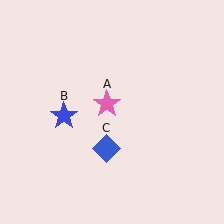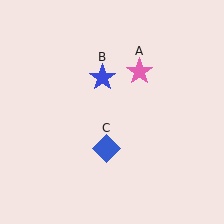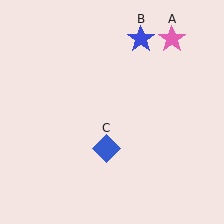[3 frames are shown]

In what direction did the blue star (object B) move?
The blue star (object B) moved up and to the right.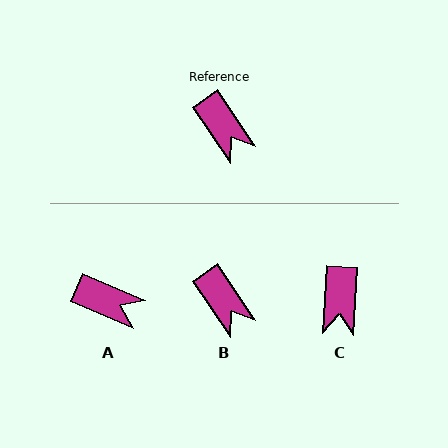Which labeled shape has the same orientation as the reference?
B.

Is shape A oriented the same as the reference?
No, it is off by about 32 degrees.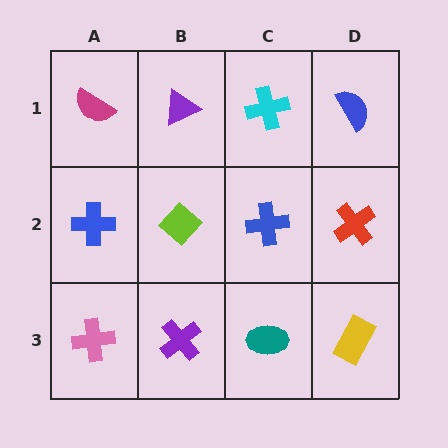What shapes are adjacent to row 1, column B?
A lime diamond (row 2, column B), a magenta semicircle (row 1, column A), a cyan cross (row 1, column C).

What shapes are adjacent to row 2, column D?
A blue semicircle (row 1, column D), a yellow rectangle (row 3, column D), a blue cross (row 2, column C).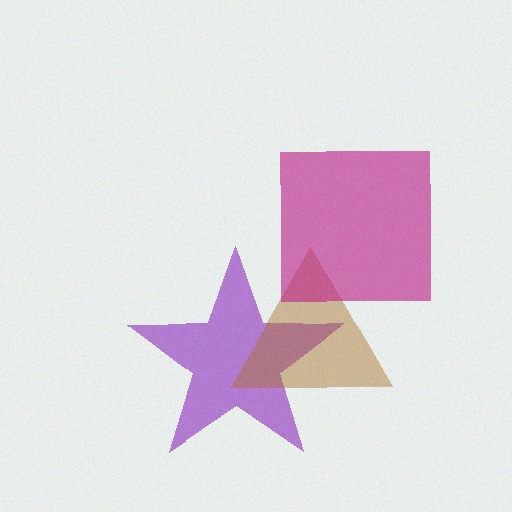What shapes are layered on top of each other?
The layered shapes are: a purple star, a brown triangle, a magenta square.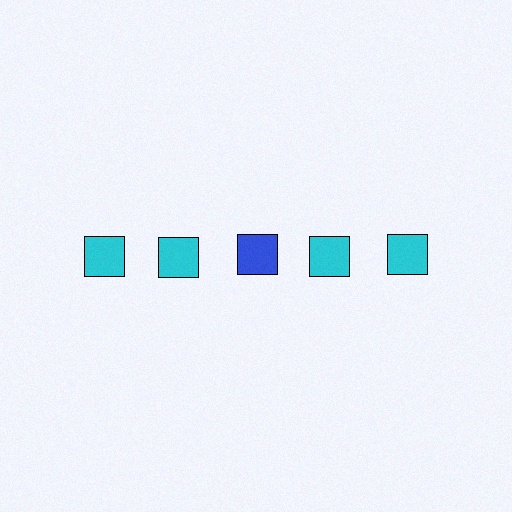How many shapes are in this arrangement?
There are 5 shapes arranged in a grid pattern.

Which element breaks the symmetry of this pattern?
The blue square in the top row, center column breaks the symmetry. All other shapes are cyan squares.